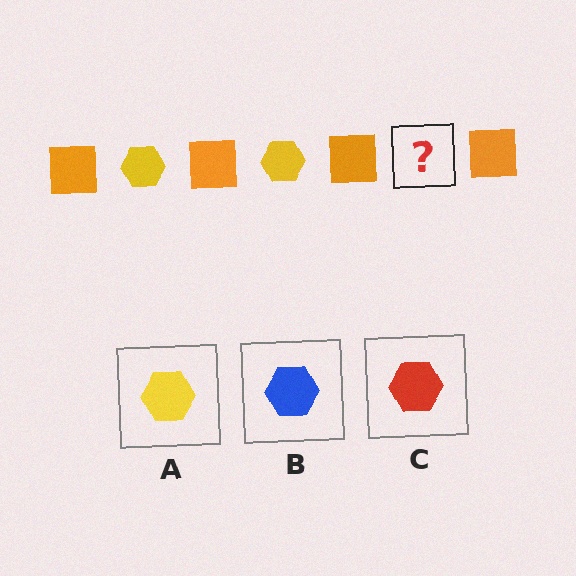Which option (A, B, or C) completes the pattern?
A.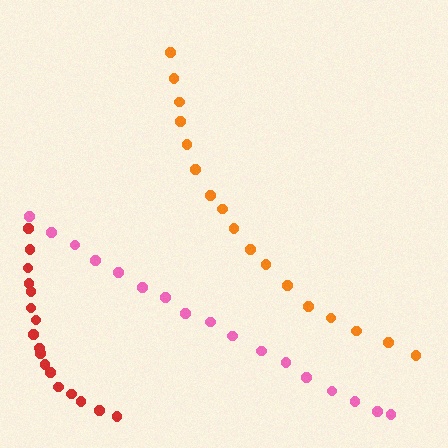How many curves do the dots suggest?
There are 3 distinct paths.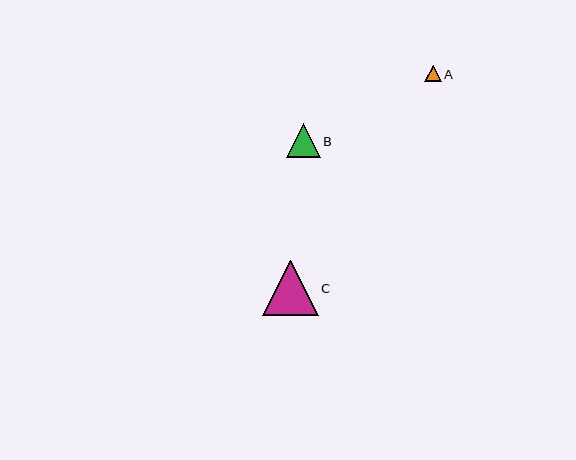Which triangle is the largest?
Triangle C is the largest with a size of approximately 55 pixels.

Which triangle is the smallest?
Triangle A is the smallest with a size of approximately 16 pixels.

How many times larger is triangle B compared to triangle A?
Triangle B is approximately 2.1 times the size of triangle A.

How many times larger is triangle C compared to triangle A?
Triangle C is approximately 3.4 times the size of triangle A.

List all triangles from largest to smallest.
From largest to smallest: C, B, A.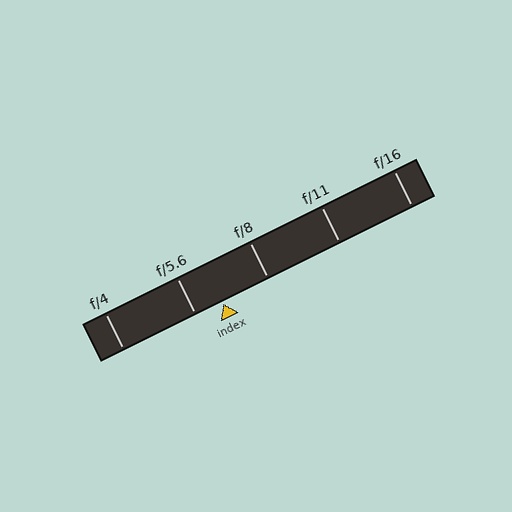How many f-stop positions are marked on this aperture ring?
There are 5 f-stop positions marked.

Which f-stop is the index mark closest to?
The index mark is closest to f/5.6.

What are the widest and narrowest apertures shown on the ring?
The widest aperture shown is f/4 and the narrowest is f/16.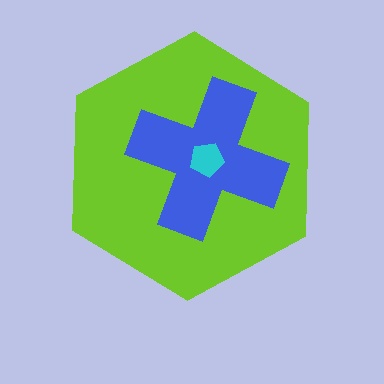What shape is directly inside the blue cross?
The cyan pentagon.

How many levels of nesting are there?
3.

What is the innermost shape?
The cyan pentagon.